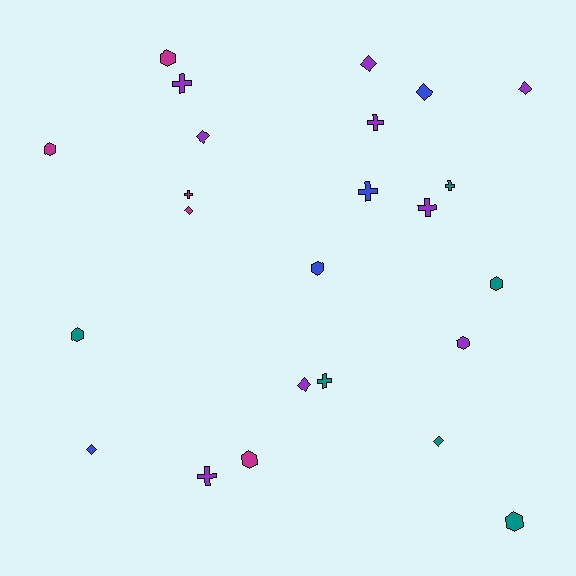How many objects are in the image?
There are 24 objects.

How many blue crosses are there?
There is 1 blue cross.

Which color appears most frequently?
Purple, with 9 objects.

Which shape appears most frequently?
Hexagon, with 8 objects.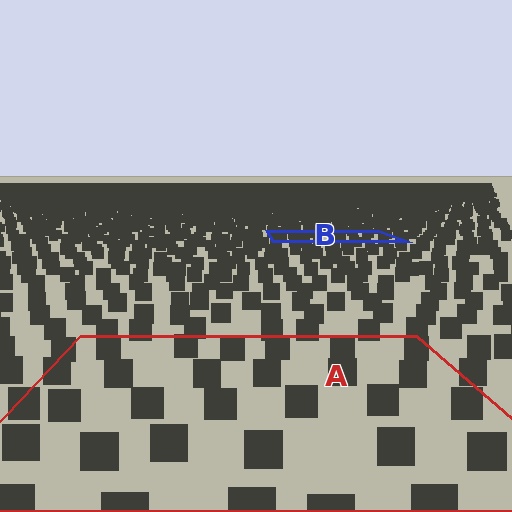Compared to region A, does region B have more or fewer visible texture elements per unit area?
Region B has more texture elements per unit area — they are packed more densely because it is farther away.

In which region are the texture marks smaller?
The texture marks are smaller in region B, because it is farther away.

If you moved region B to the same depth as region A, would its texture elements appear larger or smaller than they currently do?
They would appear larger. At a closer depth, the same texture elements are projected at a bigger on-screen size.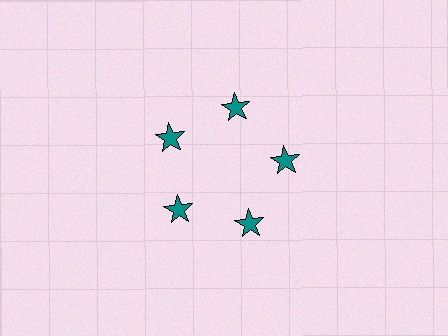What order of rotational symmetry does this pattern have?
This pattern has 5-fold rotational symmetry.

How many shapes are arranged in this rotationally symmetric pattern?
There are 5 shapes, arranged in 5 groups of 1.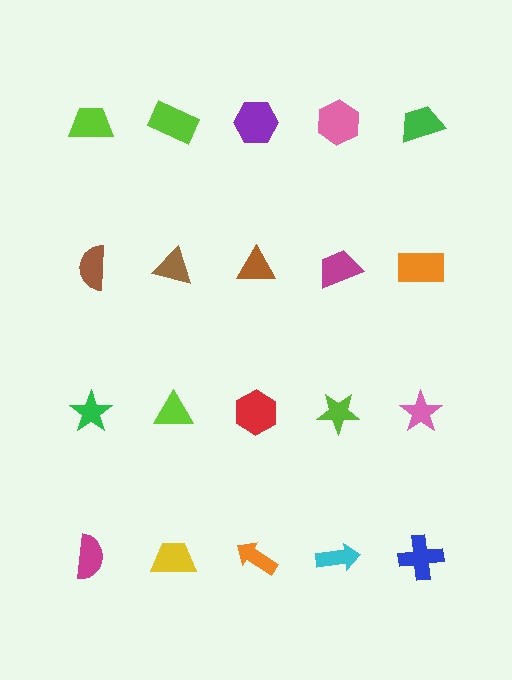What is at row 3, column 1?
A green star.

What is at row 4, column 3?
An orange arrow.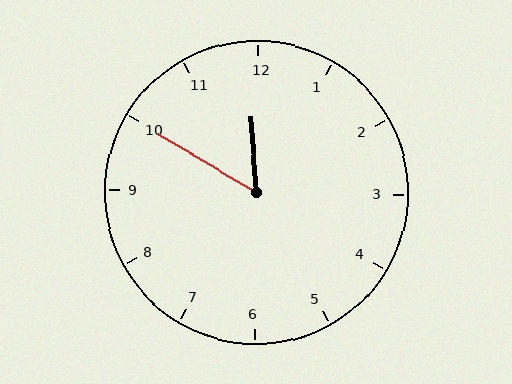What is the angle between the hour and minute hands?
Approximately 55 degrees.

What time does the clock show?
11:50.